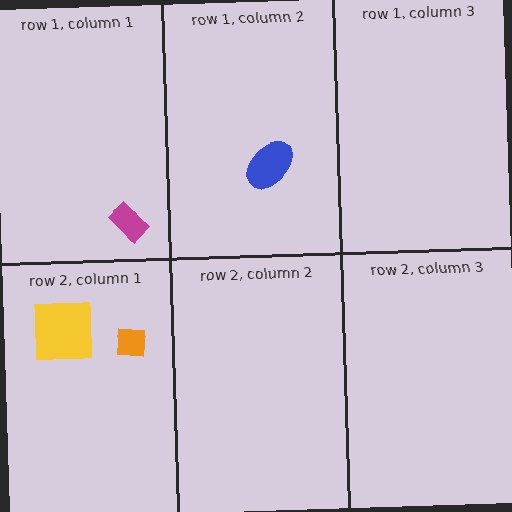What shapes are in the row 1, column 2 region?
The blue ellipse.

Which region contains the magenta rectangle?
The row 1, column 1 region.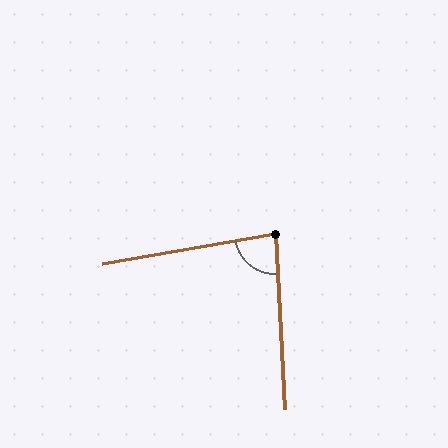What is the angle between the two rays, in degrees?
Approximately 83 degrees.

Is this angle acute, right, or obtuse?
It is acute.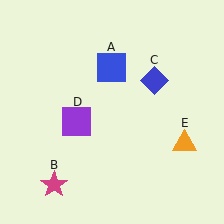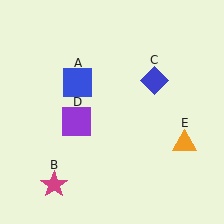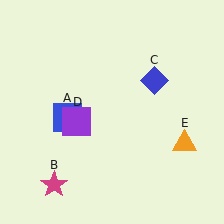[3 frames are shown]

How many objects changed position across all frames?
1 object changed position: blue square (object A).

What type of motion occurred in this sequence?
The blue square (object A) rotated counterclockwise around the center of the scene.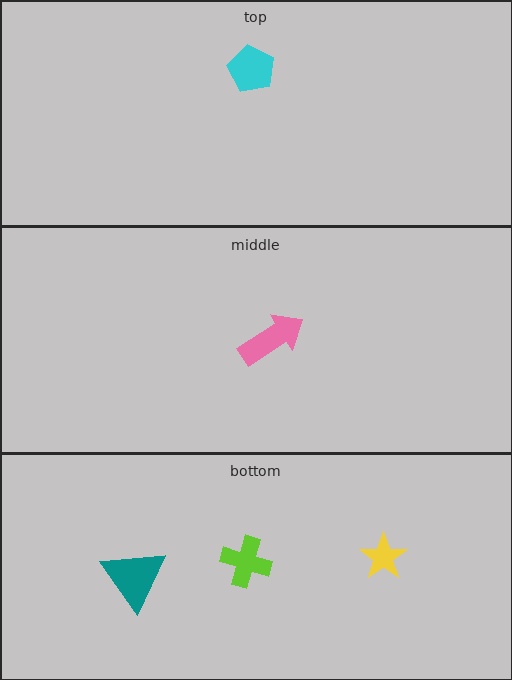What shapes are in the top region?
The cyan pentagon.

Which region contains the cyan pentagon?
The top region.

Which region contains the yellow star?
The bottom region.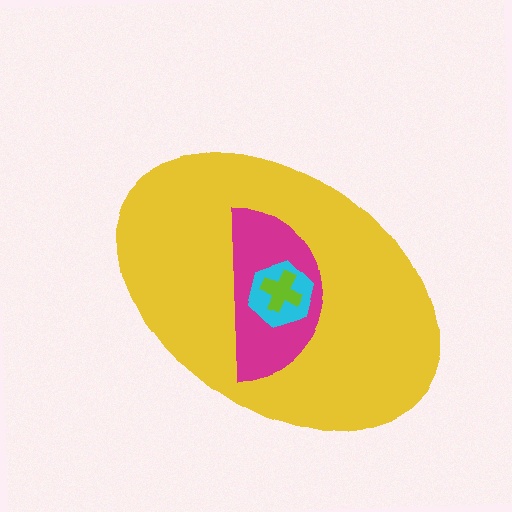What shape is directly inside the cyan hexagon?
The lime cross.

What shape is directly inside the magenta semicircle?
The cyan hexagon.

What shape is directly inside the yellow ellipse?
The magenta semicircle.